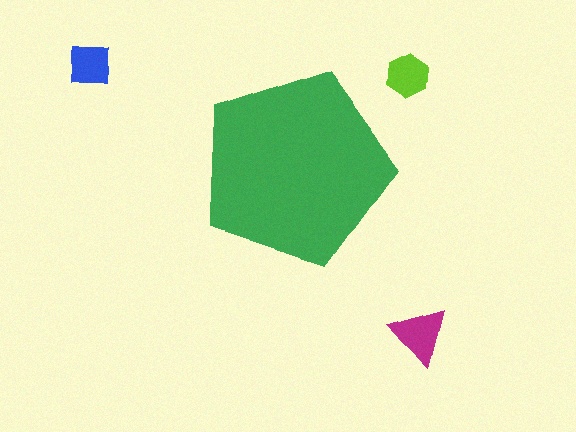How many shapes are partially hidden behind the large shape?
0 shapes are partially hidden.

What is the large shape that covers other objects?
A green pentagon.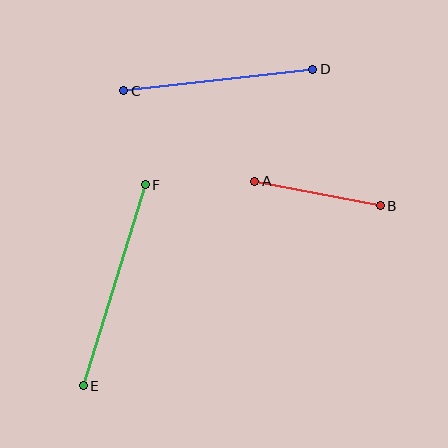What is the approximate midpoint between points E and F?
The midpoint is at approximately (114, 285) pixels.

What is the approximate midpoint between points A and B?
The midpoint is at approximately (317, 193) pixels.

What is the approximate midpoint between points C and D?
The midpoint is at approximately (218, 80) pixels.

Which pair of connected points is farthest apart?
Points E and F are farthest apart.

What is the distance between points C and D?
The distance is approximately 190 pixels.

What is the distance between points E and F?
The distance is approximately 210 pixels.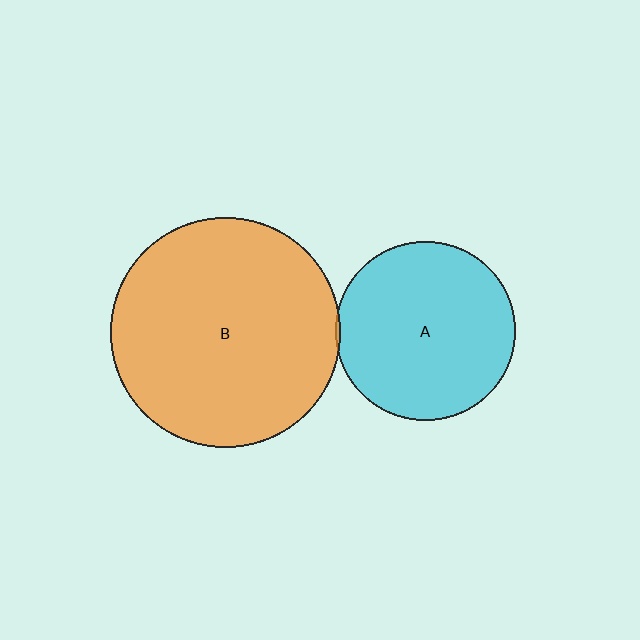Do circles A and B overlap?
Yes.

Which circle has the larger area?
Circle B (orange).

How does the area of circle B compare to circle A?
Approximately 1.6 times.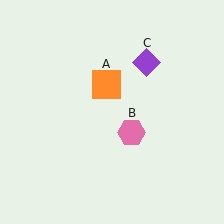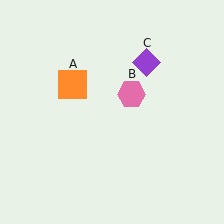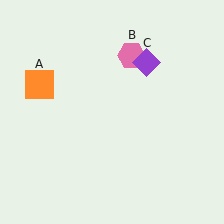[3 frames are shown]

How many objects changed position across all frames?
2 objects changed position: orange square (object A), pink hexagon (object B).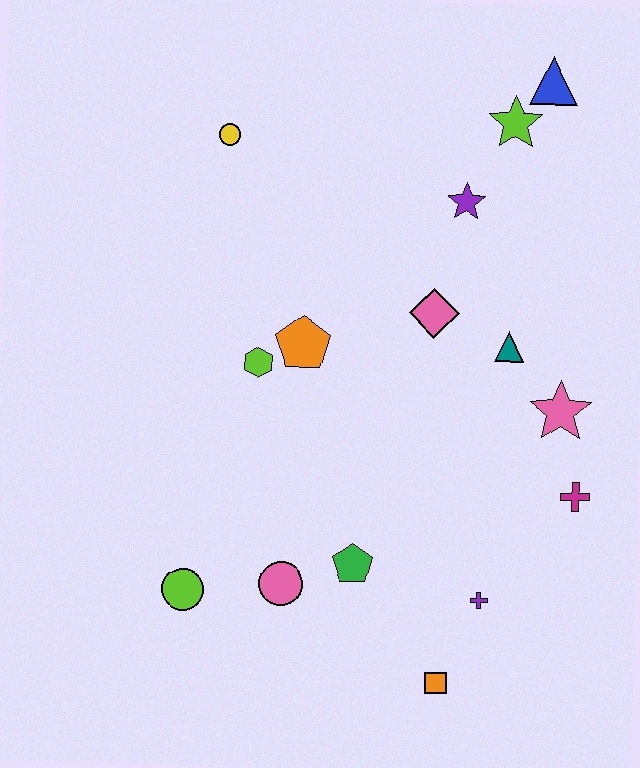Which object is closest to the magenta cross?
The pink star is closest to the magenta cross.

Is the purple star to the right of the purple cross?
No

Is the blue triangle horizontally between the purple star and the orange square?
No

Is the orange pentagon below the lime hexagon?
No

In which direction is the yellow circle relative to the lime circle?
The yellow circle is above the lime circle.